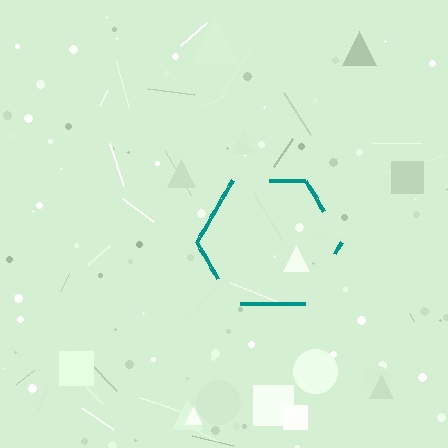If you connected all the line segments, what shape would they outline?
They would outline a hexagon.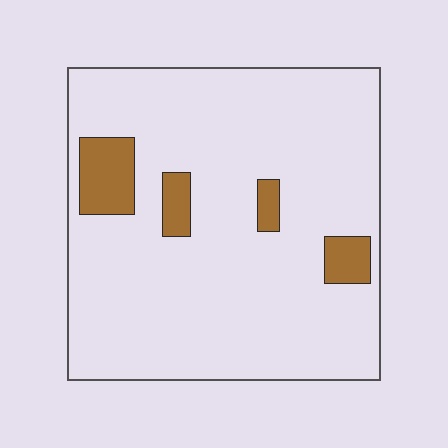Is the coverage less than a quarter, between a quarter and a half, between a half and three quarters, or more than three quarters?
Less than a quarter.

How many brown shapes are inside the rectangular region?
4.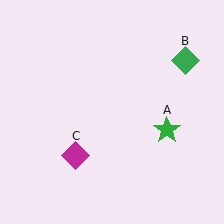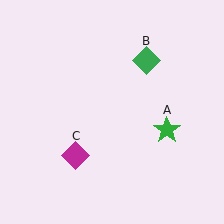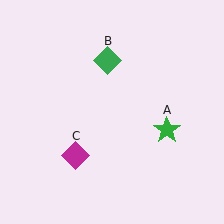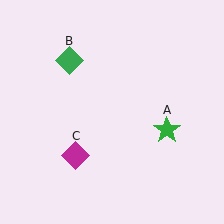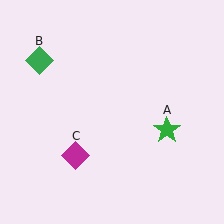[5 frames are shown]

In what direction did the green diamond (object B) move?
The green diamond (object B) moved left.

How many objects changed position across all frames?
1 object changed position: green diamond (object B).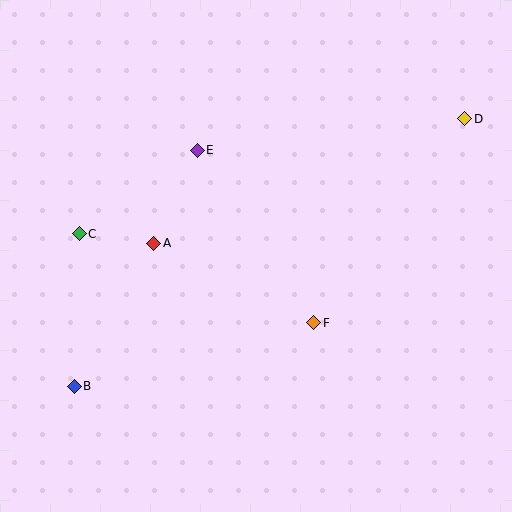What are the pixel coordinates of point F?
Point F is at (314, 323).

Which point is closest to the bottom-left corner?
Point B is closest to the bottom-left corner.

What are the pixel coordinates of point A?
Point A is at (154, 244).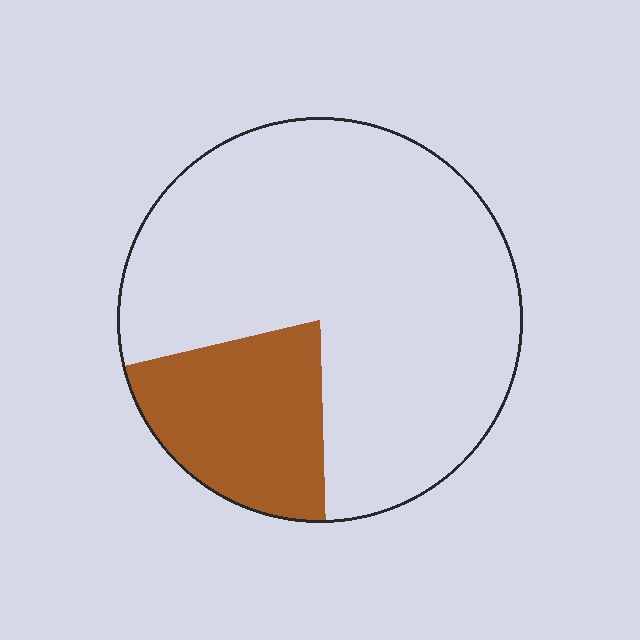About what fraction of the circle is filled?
About one fifth (1/5).